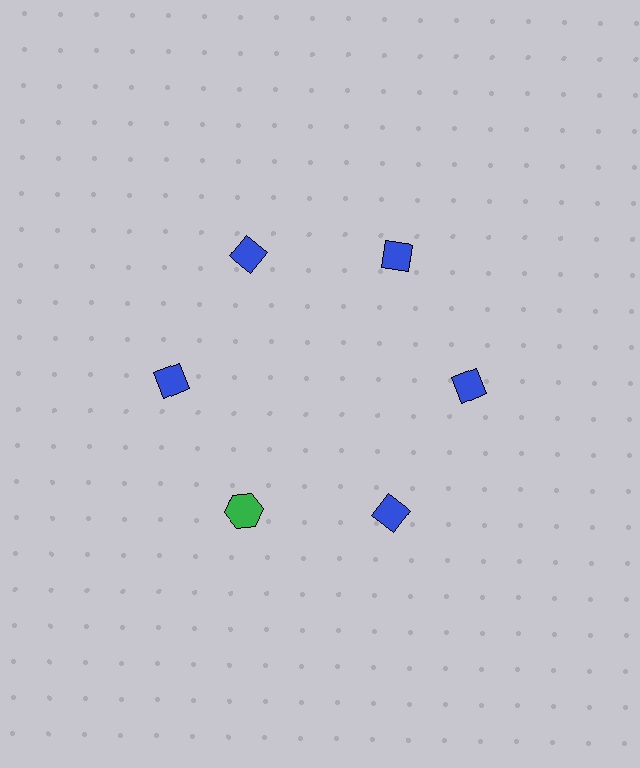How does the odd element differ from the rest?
It differs in both color (green instead of blue) and shape (hexagon instead of diamond).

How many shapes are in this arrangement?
There are 6 shapes arranged in a ring pattern.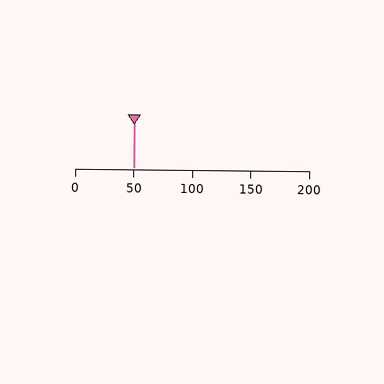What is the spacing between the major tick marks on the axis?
The major ticks are spaced 50 apart.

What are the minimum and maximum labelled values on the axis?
The axis runs from 0 to 200.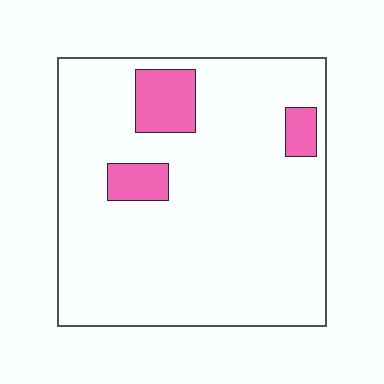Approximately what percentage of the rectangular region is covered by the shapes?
Approximately 10%.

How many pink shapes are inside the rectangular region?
3.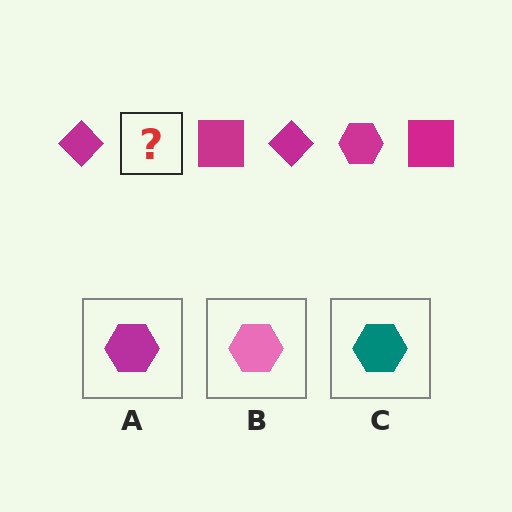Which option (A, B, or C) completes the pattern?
A.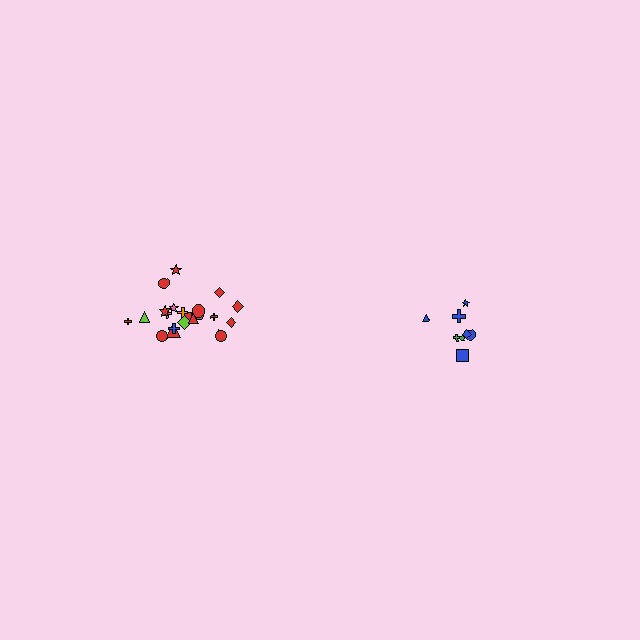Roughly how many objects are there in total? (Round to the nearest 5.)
Roughly 30 objects in total.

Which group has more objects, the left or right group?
The left group.